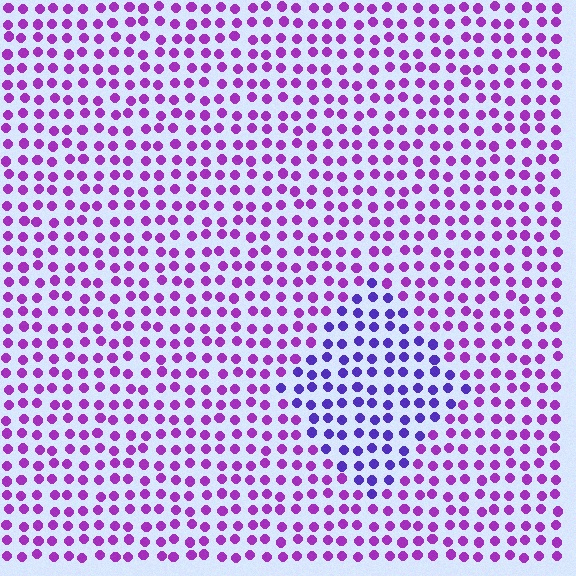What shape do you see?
I see a diamond.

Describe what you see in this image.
The image is filled with small purple elements in a uniform arrangement. A diamond-shaped region is visible where the elements are tinted to a slightly different hue, forming a subtle color boundary.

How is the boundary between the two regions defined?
The boundary is defined purely by a slight shift in hue (about 35 degrees). Spacing, size, and orientation are identical on both sides.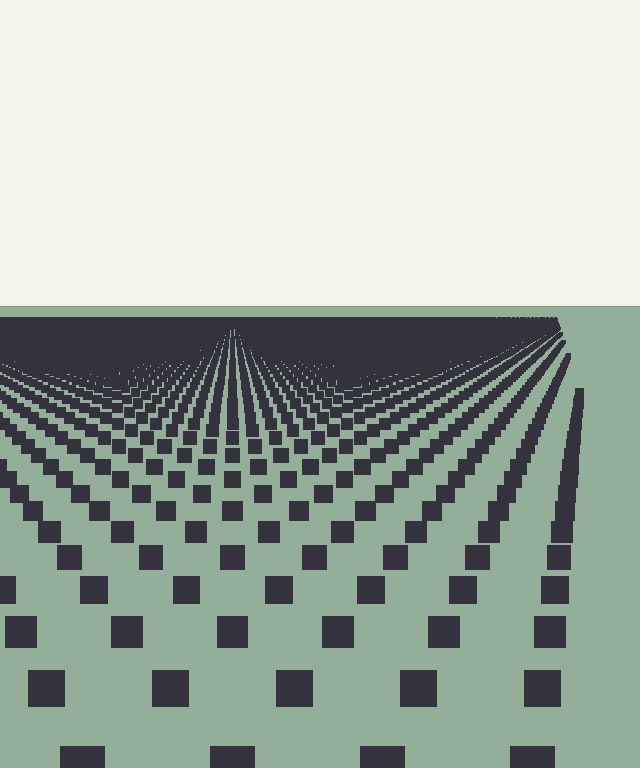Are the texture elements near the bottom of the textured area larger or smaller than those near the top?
Larger. Near the bottom, elements are closer to the viewer and appear at a bigger on-screen size.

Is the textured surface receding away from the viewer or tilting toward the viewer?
The surface is receding away from the viewer. Texture elements get smaller and denser toward the top.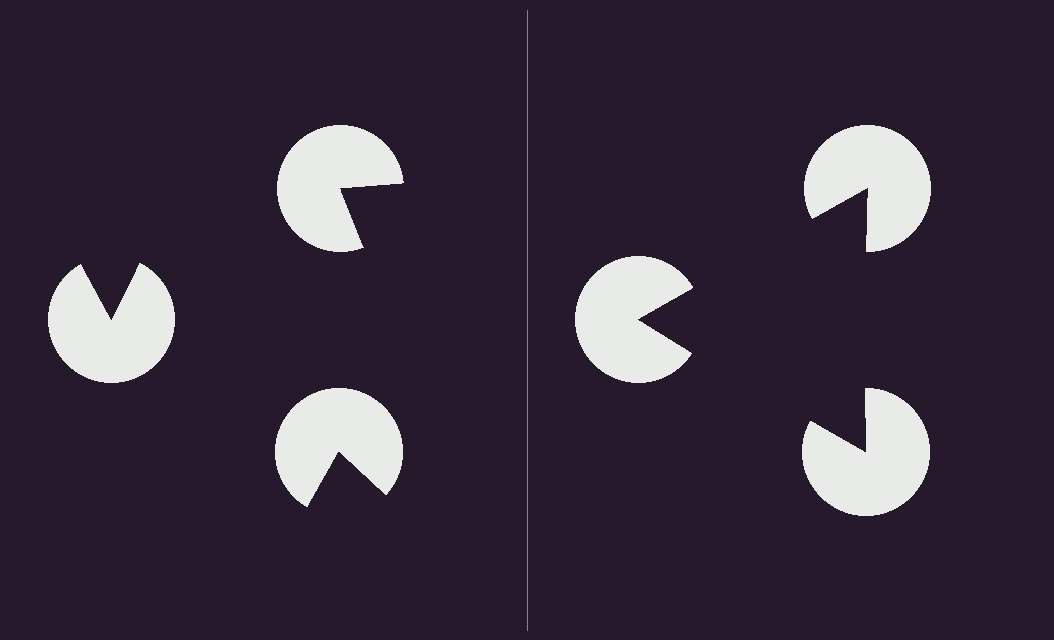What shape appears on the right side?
An illusory triangle.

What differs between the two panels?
The pac-man discs are positioned identically on both sides; only the wedge orientations differ. On the right they align to a triangle; on the left they are misaligned.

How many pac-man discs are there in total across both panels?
6 — 3 on each side.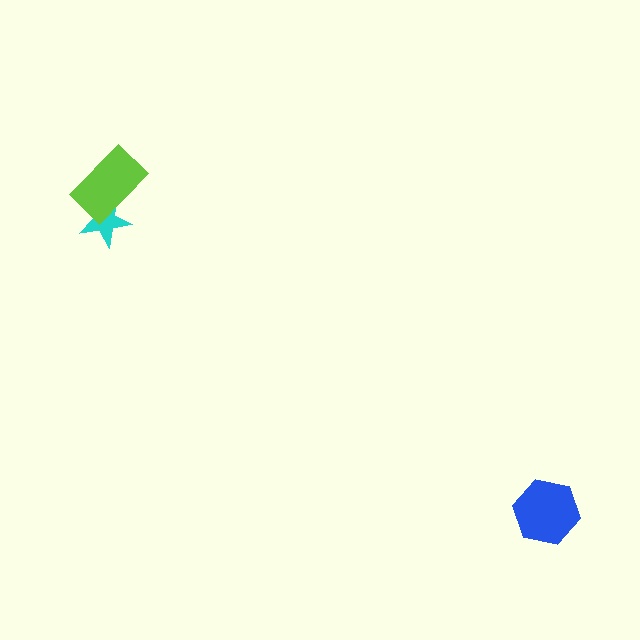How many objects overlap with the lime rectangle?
1 object overlaps with the lime rectangle.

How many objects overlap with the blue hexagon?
0 objects overlap with the blue hexagon.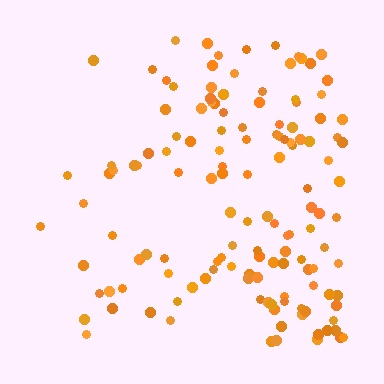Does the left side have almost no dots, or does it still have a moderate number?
Still a moderate number, just noticeably fewer than the right.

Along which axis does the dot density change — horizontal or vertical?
Horizontal.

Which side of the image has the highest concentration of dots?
The right.